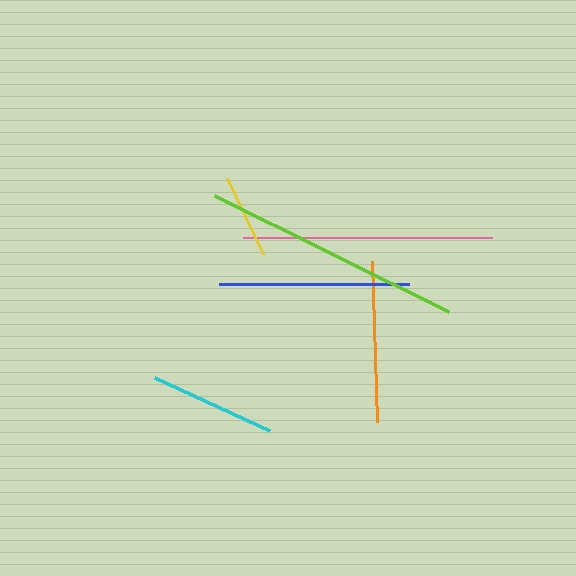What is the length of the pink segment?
The pink segment is approximately 250 pixels long.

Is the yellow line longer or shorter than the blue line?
The blue line is longer than the yellow line.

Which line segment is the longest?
The lime line is the longest at approximately 261 pixels.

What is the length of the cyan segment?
The cyan segment is approximately 127 pixels long.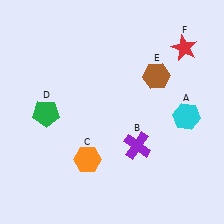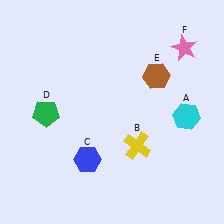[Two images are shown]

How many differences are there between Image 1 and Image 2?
There are 3 differences between the two images.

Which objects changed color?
B changed from purple to yellow. C changed from orange to blue. F changed from red to pink.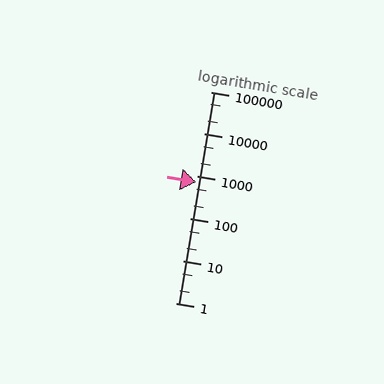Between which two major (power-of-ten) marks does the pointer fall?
The pointer is between 100 and 1000.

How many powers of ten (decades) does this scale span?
The scale spans 5 decades, from 1 to 100000.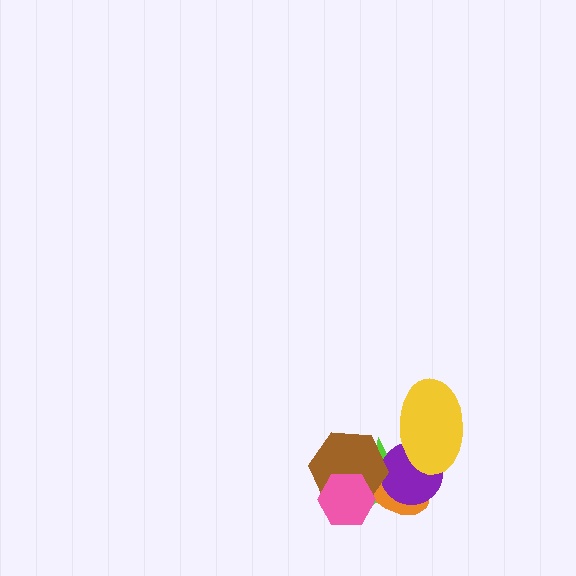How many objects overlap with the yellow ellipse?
2 objects overlap with the yellow ellipse.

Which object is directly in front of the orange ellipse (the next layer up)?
The purple circle is directly in front of the orange ellipse.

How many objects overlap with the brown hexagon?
4 objects overlap with the brown hexagon.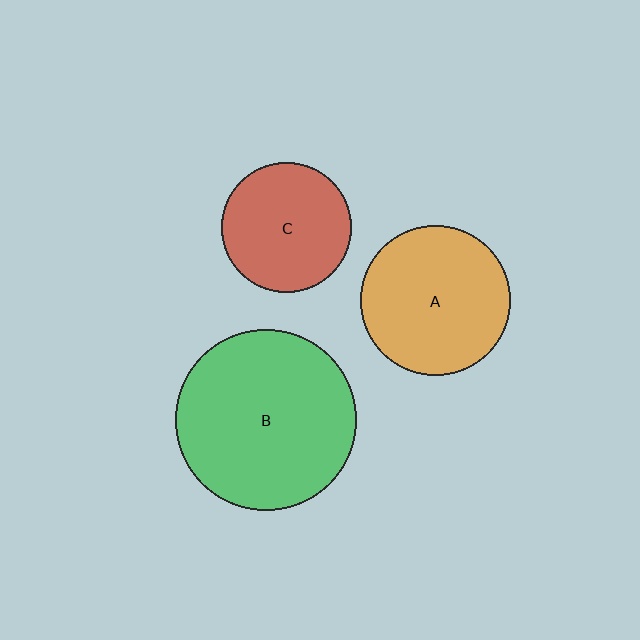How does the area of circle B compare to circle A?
Approximately 1.5 times.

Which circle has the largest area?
Circle B (green).